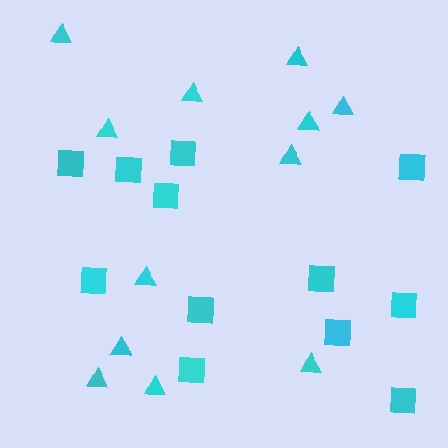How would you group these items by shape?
There are 2 groups: one group of squares (12) and one group of triangles (12).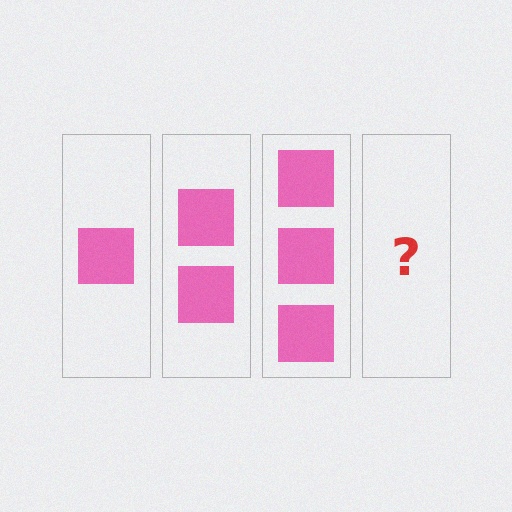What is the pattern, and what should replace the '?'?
The pattern is that each step adds one more square. The '?' should be 4 squares.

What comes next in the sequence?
The next element should be 4 squares.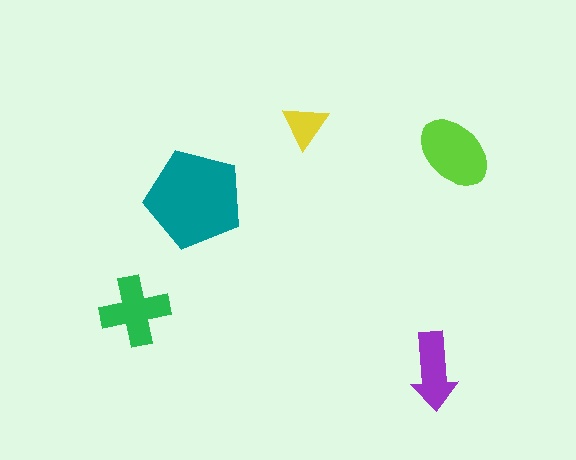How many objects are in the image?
There are 5 objects in the image.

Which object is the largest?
The teal pentagon.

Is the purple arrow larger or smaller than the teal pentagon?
Smaller.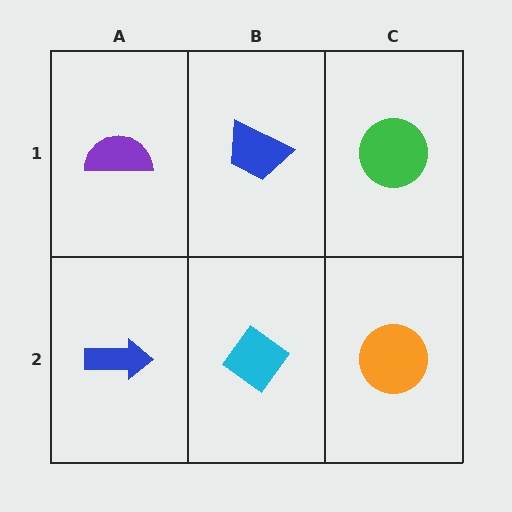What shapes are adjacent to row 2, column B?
A blue trapezoid (row 1, column B), a blue arrow (row 2, column A), an orange circle (row 2, column C).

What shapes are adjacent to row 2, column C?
A green circle (row 1, column C), a cyan diamond (row 2, column B).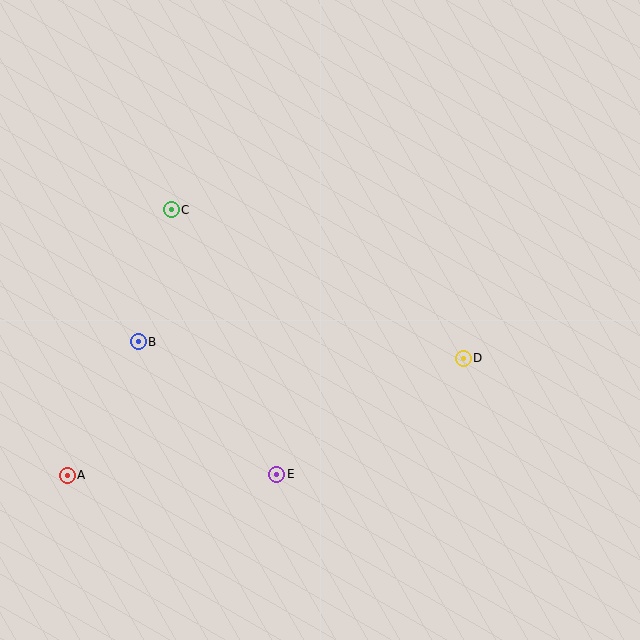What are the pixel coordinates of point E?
Point E is at (277, 474).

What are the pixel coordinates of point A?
Point A is at (67, 475).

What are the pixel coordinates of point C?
Point C is at (171, 210).